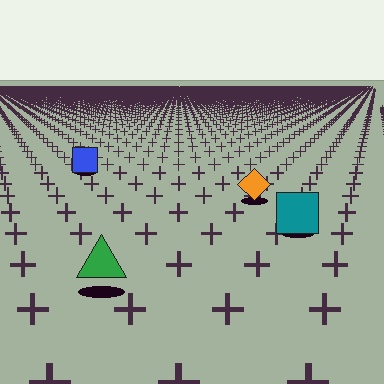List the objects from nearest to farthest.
From nearest to farthest: the green triangle, the teal square, the orange diamond, the blue square.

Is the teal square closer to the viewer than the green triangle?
No. The green triangle is closer — you can tell from the texture gradient: the ground texture is coarser near it.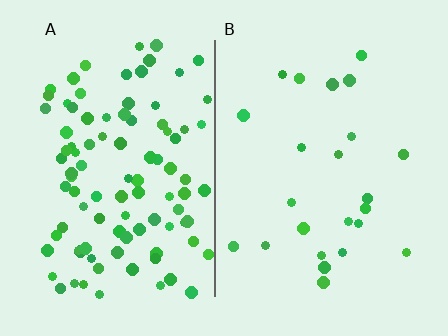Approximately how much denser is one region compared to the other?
Approximately 4.2× — region A over region B.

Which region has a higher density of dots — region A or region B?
A (the left).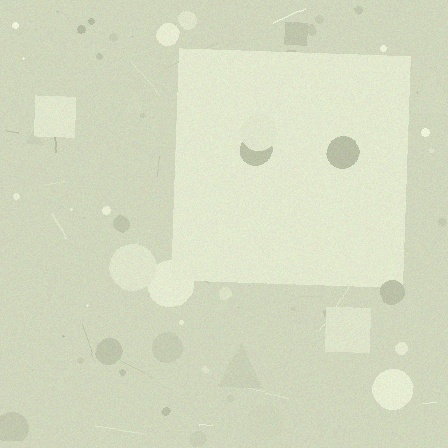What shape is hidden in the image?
A square is hidden in the image.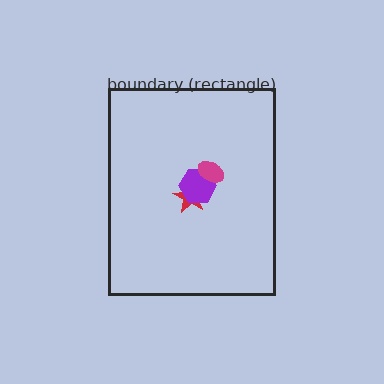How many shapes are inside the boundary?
3 inside, 0 outside.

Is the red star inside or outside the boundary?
Inside.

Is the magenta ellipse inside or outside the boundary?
Inside.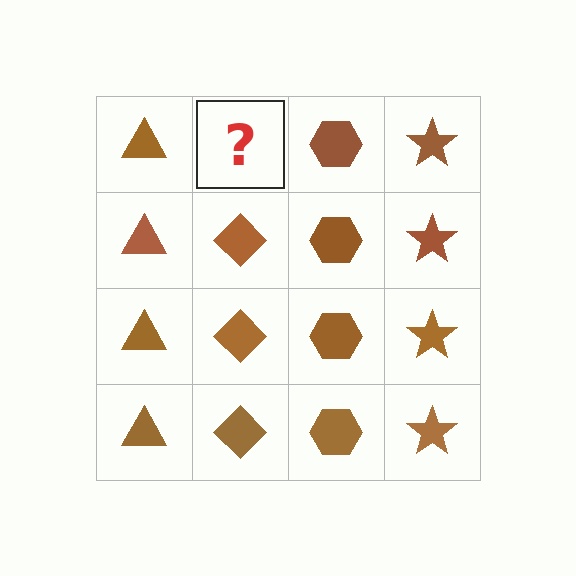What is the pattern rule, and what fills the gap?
The rule is that each column has a consistent shape. The gap should be filled with a brown diamond.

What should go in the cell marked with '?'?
The missing cell should contain a brown diamond.